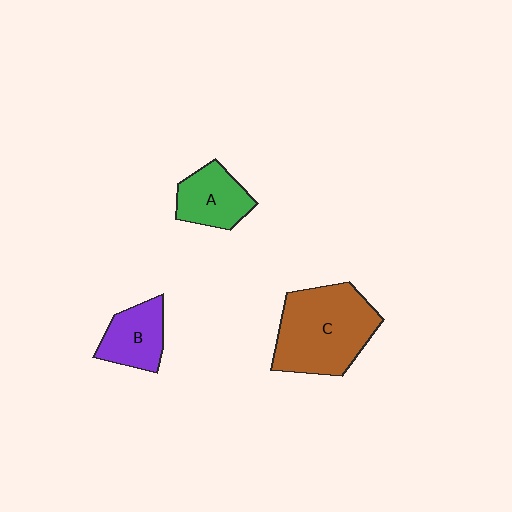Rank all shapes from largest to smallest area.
From largest to smallest: C (brown), A (green), B (purple).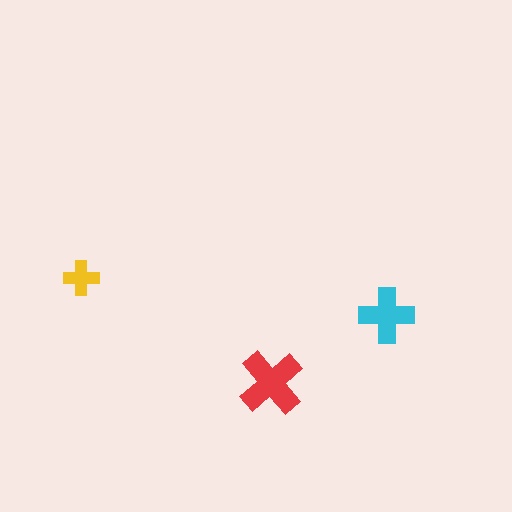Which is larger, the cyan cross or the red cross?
The red one.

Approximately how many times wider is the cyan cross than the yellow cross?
About 1.5 times wider.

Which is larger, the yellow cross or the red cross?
The red one.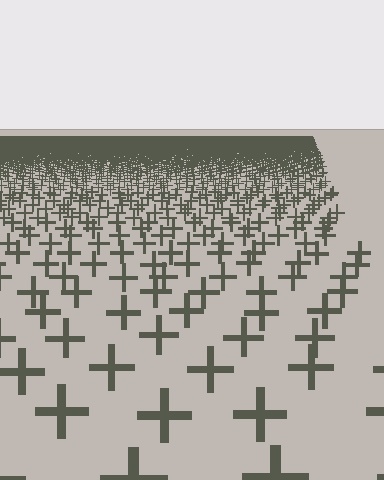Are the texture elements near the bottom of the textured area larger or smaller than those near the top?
Larger. Near the bottom, elements are closer to the viewer and appear at a bigger on-screen size.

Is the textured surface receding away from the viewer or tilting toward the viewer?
The surface is receding away from the viewer. Texture elements get smaller and denser toward the top.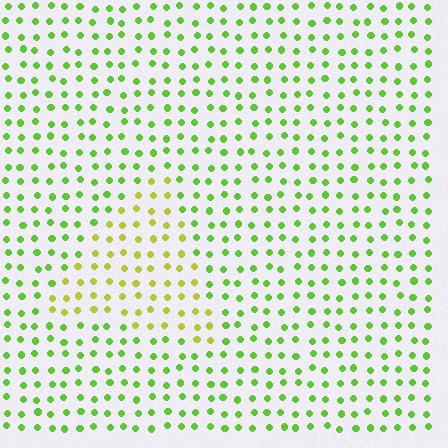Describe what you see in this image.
The image is filled with small lime elements in a uniform arrangement. A triangle-shaped region is visible where the elements are tinted to a slightly different hue, forming a subtle color boundary.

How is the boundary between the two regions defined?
The boundary is defined purely by a slight shift in hue (about 36 degrees). Spacing, size, and orientation are identical on both sides.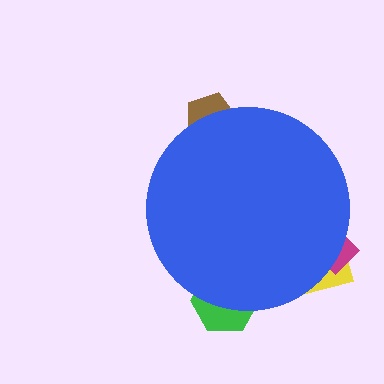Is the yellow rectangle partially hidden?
Yes, the yellow rectangle is partially hidden behind the blue circle.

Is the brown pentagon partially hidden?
Yes, the brown pentagon is partially hidden behind the blue circle.